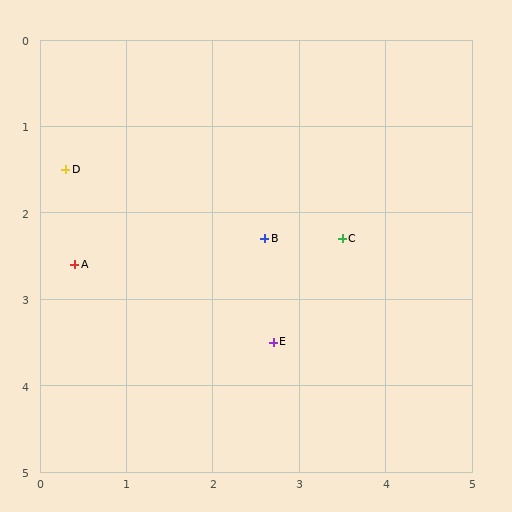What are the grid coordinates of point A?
Point A is at approximately (0.4, 2.6).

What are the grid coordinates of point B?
Point B is at approximately (2.6, 2.3).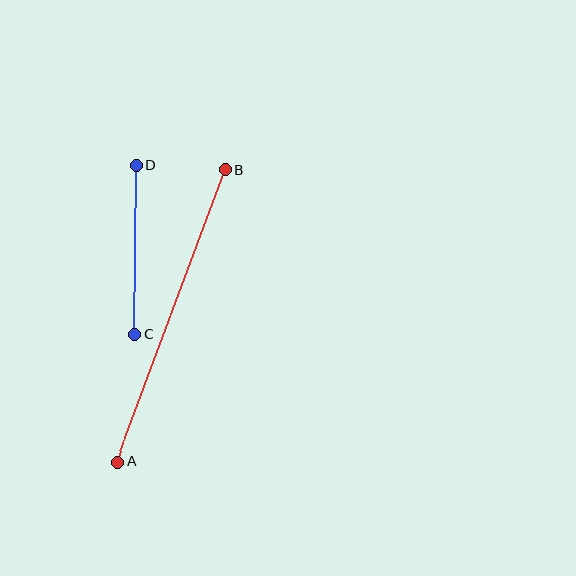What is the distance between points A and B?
The distance is approximately 311 pixels.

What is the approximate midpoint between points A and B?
The midpoint is at approximately (171, 316) pixels.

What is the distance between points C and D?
The distance is approximately 169 pixels.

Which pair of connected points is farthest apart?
Points A and B are farthest apart.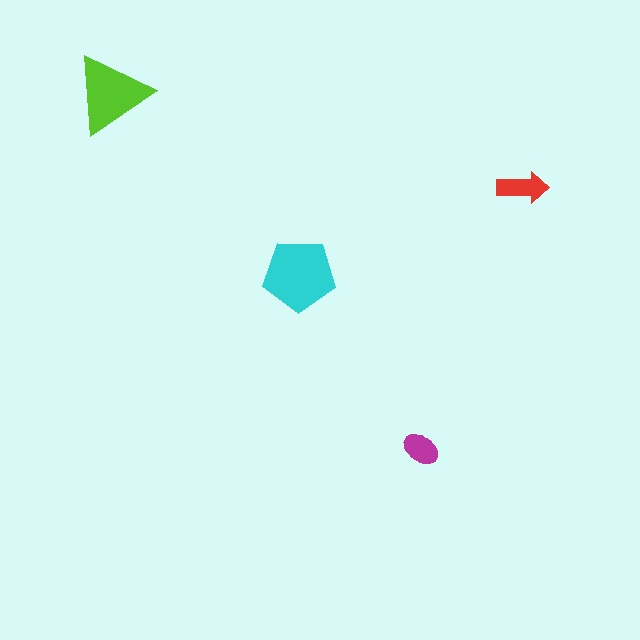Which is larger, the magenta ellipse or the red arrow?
The red arrow.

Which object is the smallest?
The magenta ellipse.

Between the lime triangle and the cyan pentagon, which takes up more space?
The cyan pentagon.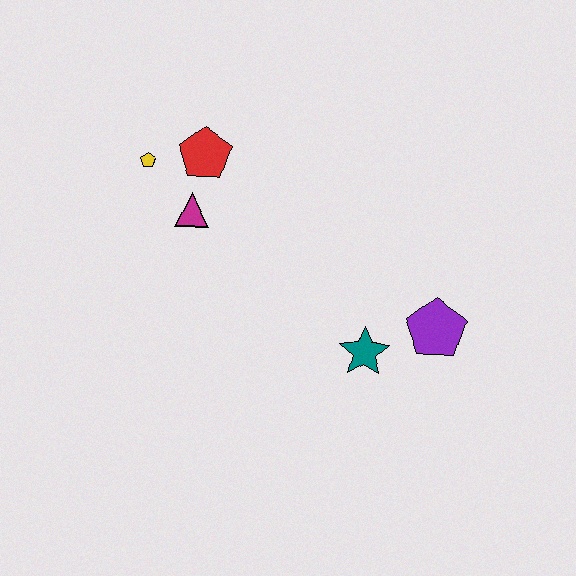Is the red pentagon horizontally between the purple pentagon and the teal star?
No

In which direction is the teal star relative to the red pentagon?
The teal star is below the red pentagon.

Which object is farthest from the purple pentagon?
The yellow pentagon is farthest from the purple pentagon.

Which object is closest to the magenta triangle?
The red pentagon is closest to the magenta triangle.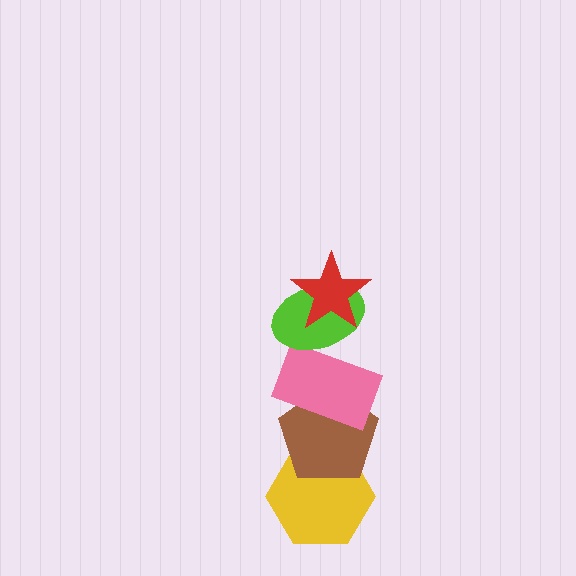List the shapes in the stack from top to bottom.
From top to bottom: the red star, the lime ellipse, the pink rectangle, the brown pentagon, the yellow hexagon.